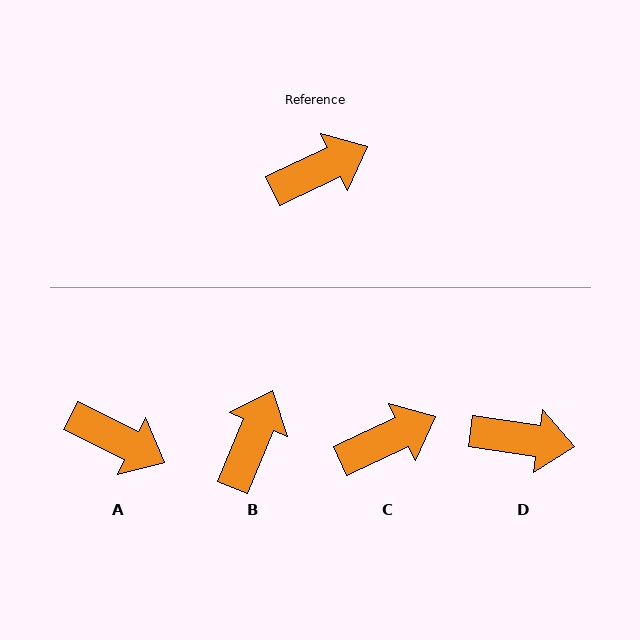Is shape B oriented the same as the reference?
No, it is off by about 42 degrees.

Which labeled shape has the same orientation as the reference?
C.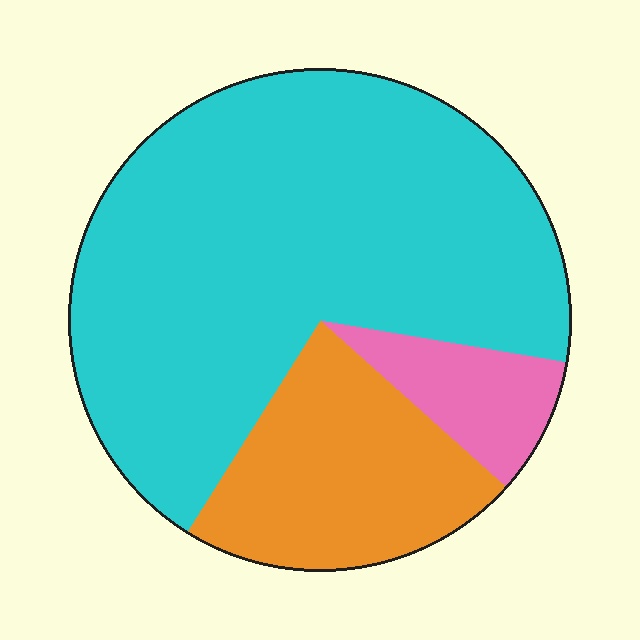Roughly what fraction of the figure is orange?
Orange covers about 20% of the figure.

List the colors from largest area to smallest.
From largest to smallest: cyan, orange, pink.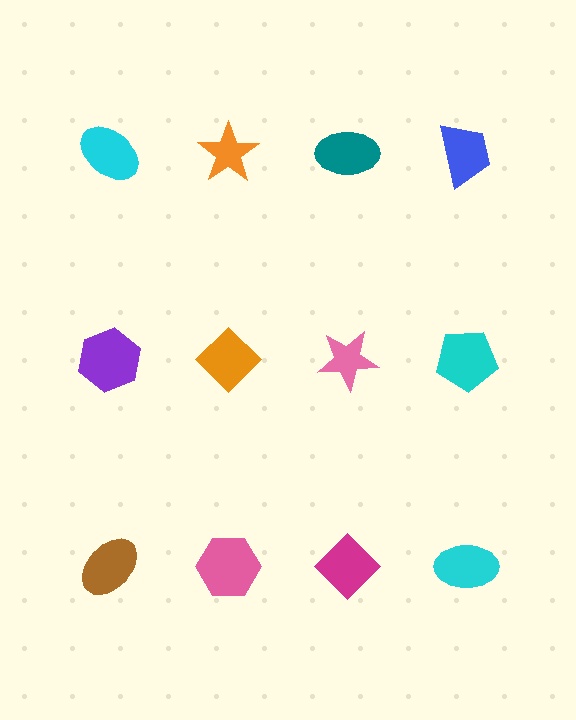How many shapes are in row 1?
4 shapes.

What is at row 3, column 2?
A pink hexagon.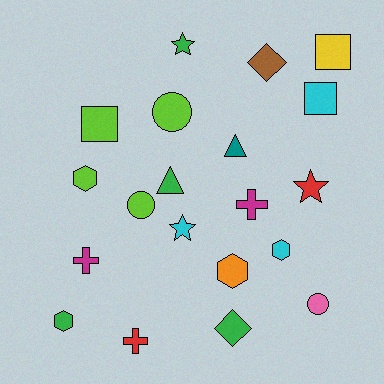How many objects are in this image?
There are 20 objects.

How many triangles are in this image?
There are 2 triangles.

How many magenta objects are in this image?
There are 2 magenta objects.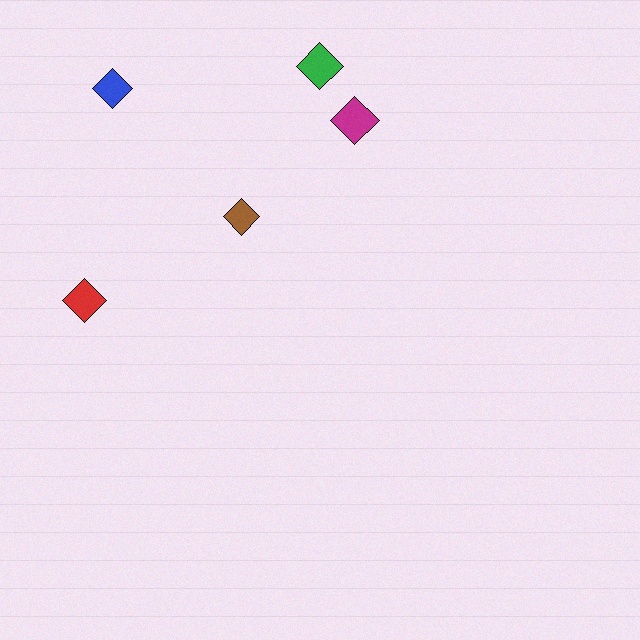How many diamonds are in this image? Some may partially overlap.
There are 5 diamonds.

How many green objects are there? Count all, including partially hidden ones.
There is 1 green object.